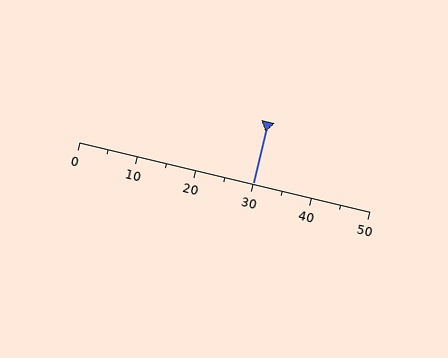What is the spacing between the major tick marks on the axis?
The major ticks are spaced 10 apart.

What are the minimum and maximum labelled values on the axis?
The axis runs from 0 to 50.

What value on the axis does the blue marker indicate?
The marker indicates approximately 30.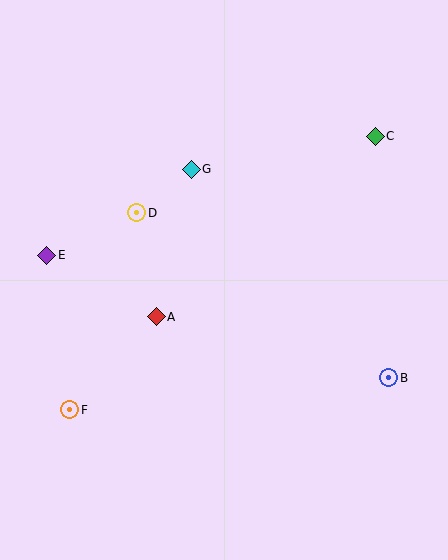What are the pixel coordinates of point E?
Point E is at (47, 255).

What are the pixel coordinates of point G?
Point G is at (191, 169).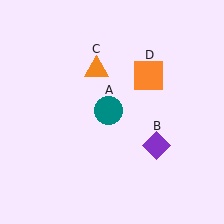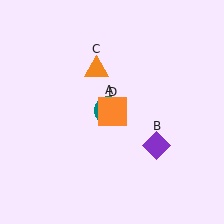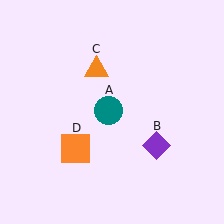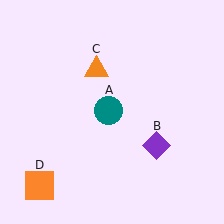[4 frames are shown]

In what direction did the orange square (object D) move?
The orange square (object D) moved down and to the left.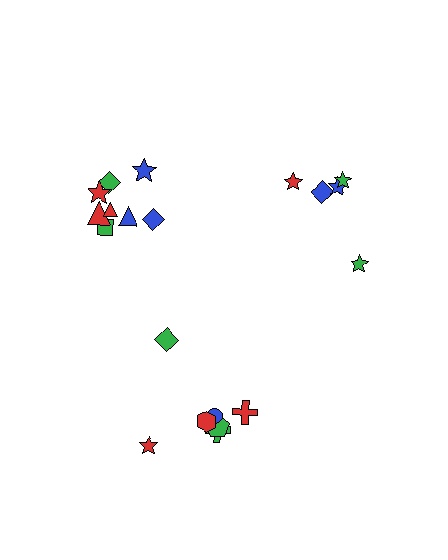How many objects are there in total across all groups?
There are 20 objects.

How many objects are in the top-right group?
There are 5 objects.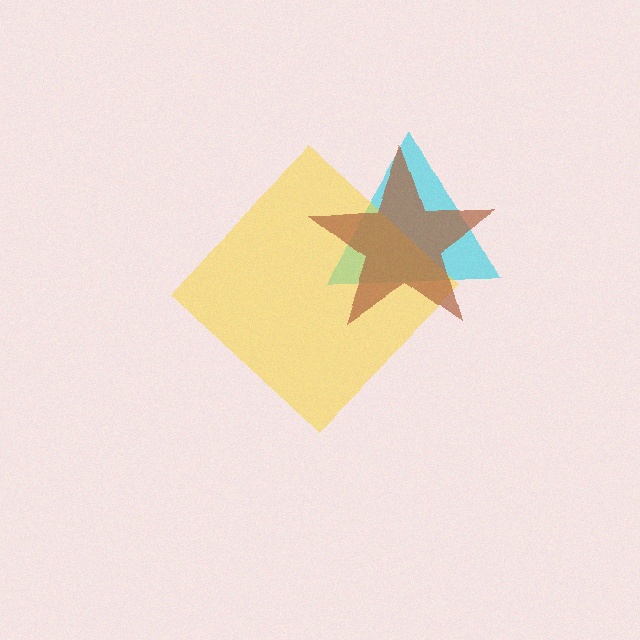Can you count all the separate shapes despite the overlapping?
Yes, there are 3 separate shapes.